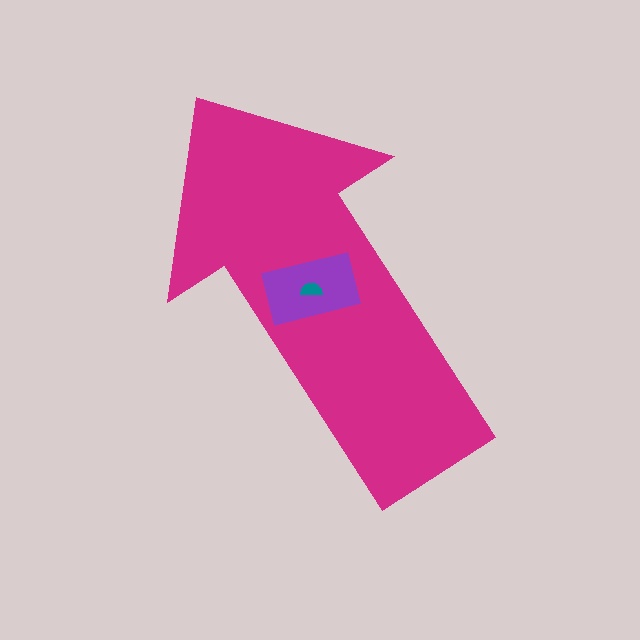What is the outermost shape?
The magenta arrow.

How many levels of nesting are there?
3.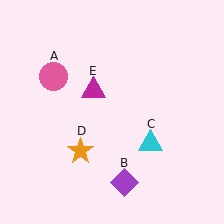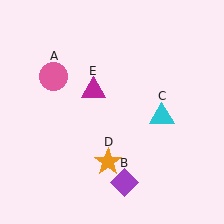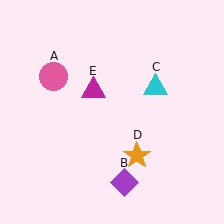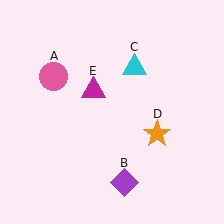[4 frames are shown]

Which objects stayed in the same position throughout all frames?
Pink circle (object A) and purple diamond (object B) and magenta triangle (object E) remained stationary.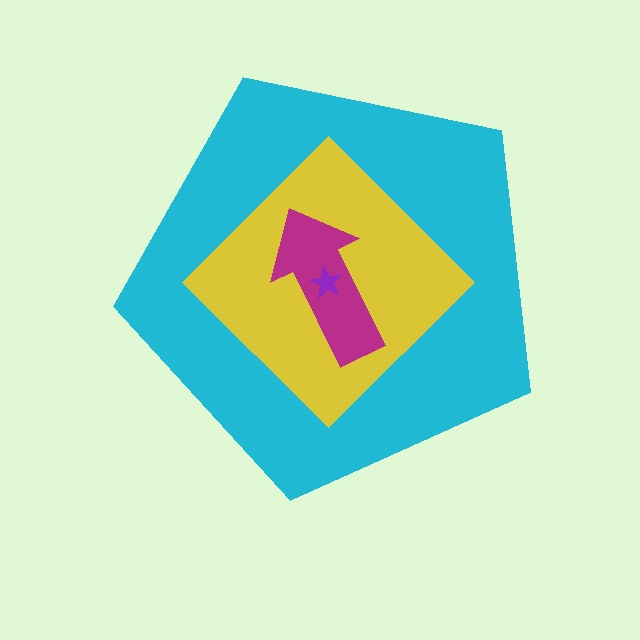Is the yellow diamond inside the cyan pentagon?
Yes.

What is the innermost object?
The purple star.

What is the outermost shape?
The cyan pentagon.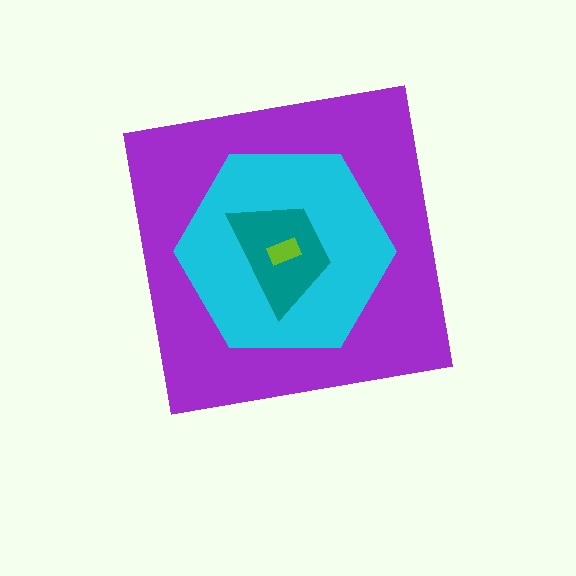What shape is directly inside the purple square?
The cyan hexagon.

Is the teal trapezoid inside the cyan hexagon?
Yes.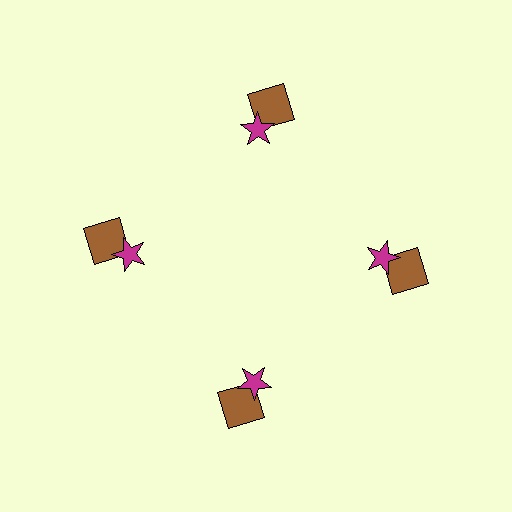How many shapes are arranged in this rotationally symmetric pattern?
There are 8 shapes, arranged in 4 groups of 2.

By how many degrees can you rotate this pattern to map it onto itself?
The pattern maps onto itself every 90 degrees of rotation.